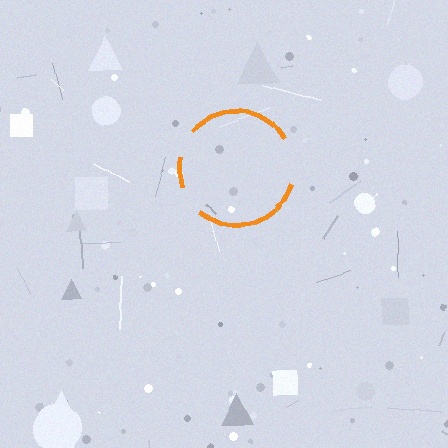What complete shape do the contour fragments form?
The contour fragments form a circle.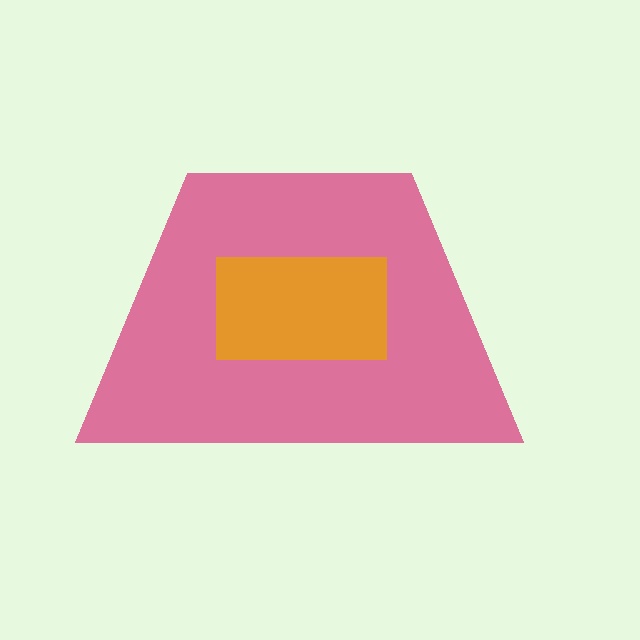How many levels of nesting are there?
2.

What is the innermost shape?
The orange rectangle.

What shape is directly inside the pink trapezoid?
The orange rectangle.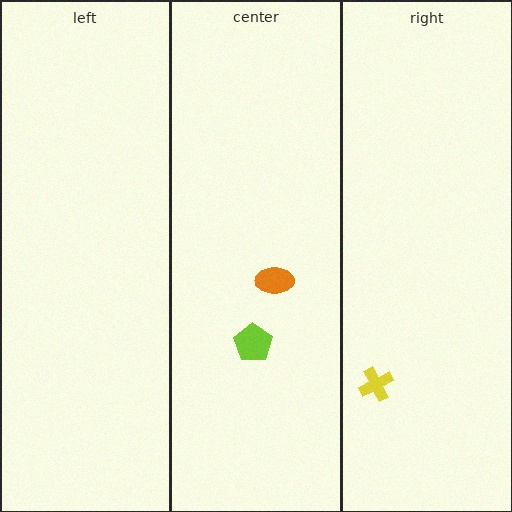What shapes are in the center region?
The lime pentagon, the orange ellipse.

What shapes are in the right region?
The yellow cross.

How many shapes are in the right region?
1.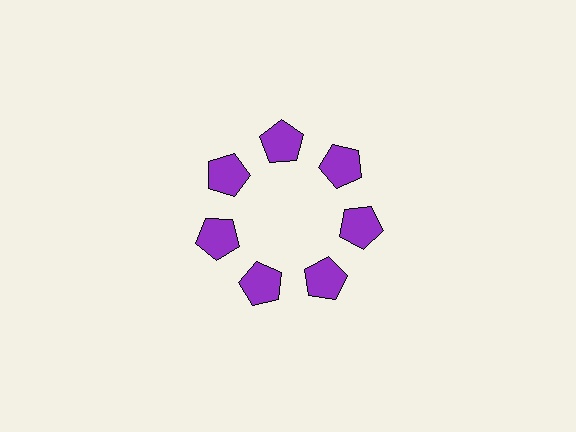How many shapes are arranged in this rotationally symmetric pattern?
There are 7 shapes, arranged in 7 groups of 1.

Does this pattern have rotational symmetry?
Yes, this pattern has 7-fold rotational symmetry. It looks the same after rotating 51 degrees around the center.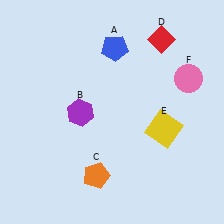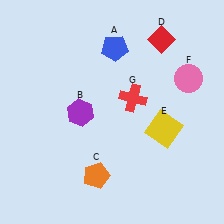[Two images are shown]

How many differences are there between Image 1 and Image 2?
There is 1 difference between the two images.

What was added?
A red cross (G) was added in Image 2.